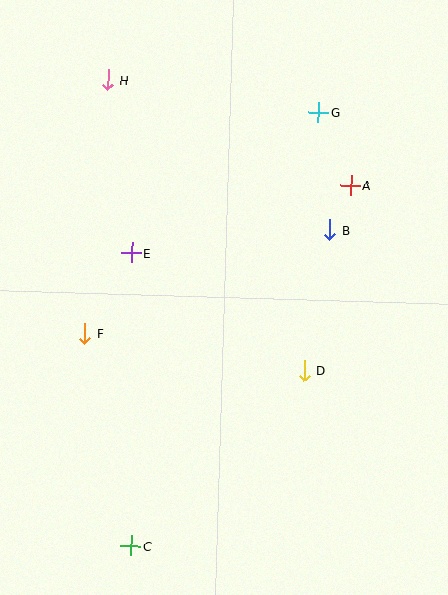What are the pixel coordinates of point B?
Point B is at (330, 230).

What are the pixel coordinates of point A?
Point A is at (351, 185).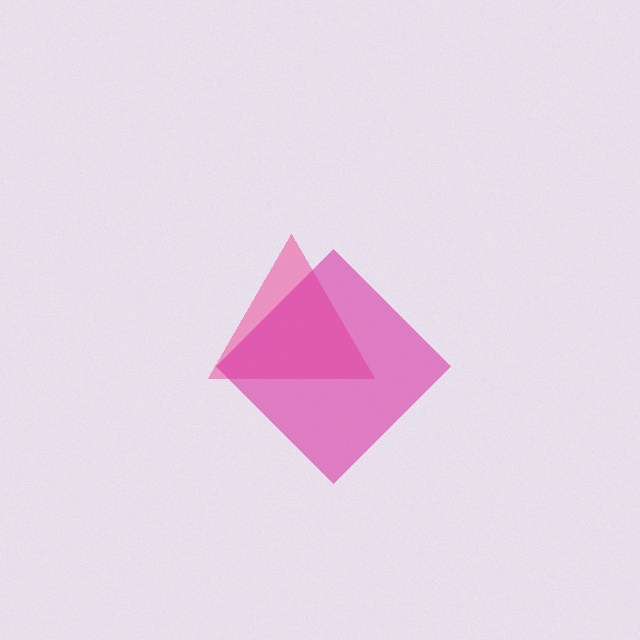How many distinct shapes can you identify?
There are 2 distinct shapes: a pink triangle, a magenta diamond.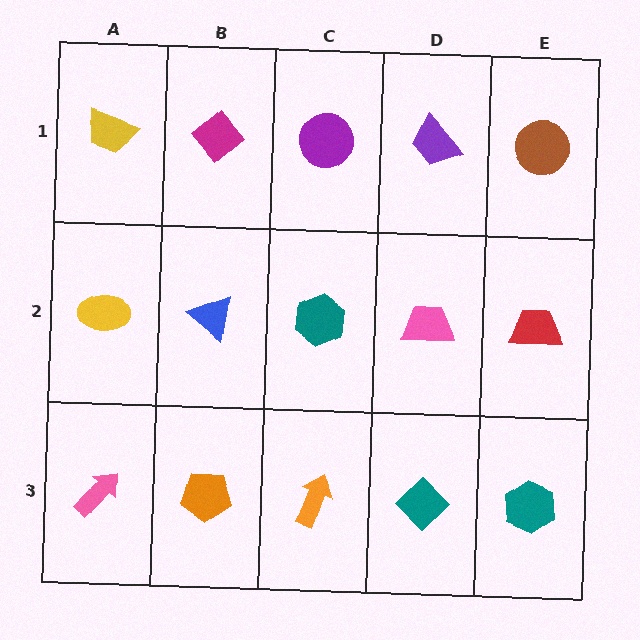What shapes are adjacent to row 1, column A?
A yellow ellipse (row 2, column A), a magenta diamond (row 1, column B).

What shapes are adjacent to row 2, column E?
A brown circle (row 1, column E), a teal hexagon (row 3, column E), a pink trapezoid (row 2, column D).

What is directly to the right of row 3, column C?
A teal diamond.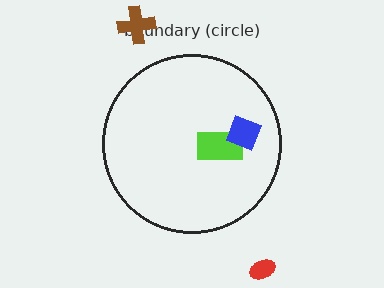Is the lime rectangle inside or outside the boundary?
Inside.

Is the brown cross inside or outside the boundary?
Outside.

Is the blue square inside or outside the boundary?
Inside.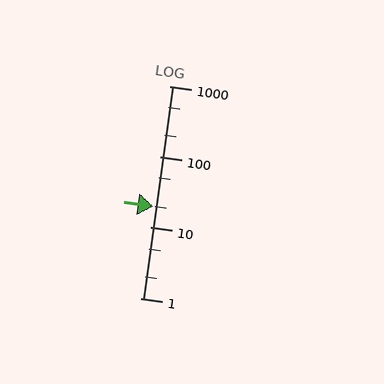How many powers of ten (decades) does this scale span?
The scale spans 3 decades, from 1 to 1000.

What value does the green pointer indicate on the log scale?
The pointer indicates approximately 20.